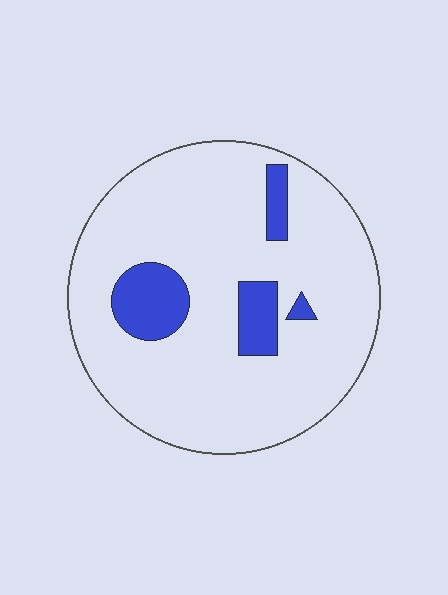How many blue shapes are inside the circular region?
4.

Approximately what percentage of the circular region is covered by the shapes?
Approximately 15%.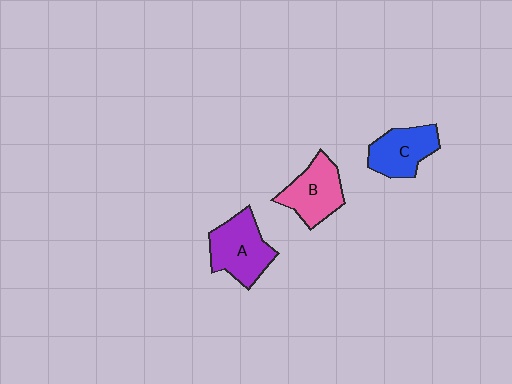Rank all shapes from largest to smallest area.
From largest to smallest: A (purple), B (pink), C (blue).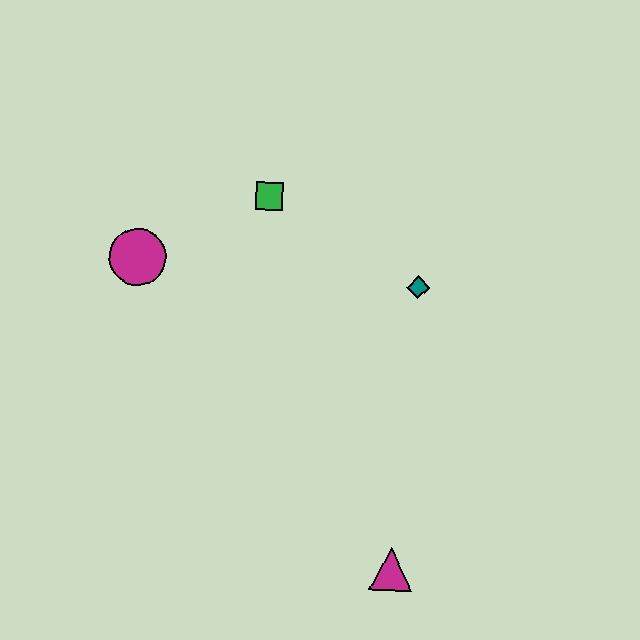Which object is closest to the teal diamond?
The green square is closest to the teal diamond.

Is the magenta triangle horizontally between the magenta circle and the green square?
No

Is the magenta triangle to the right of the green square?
Yes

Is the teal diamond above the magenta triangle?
Yes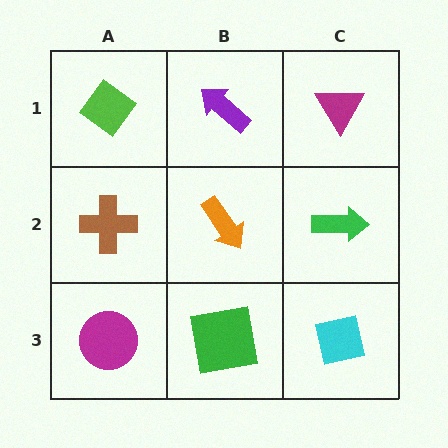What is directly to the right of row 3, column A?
A green square.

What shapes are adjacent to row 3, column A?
A brown cross (row 2, column A), a green square (row 3, column B).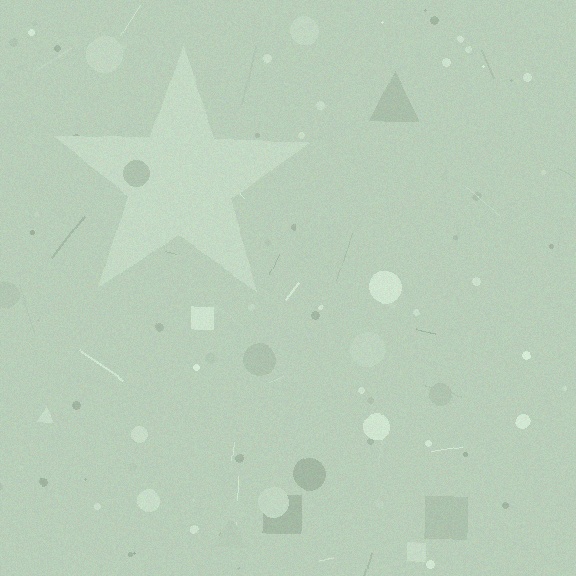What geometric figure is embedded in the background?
A star is embedded in the background.